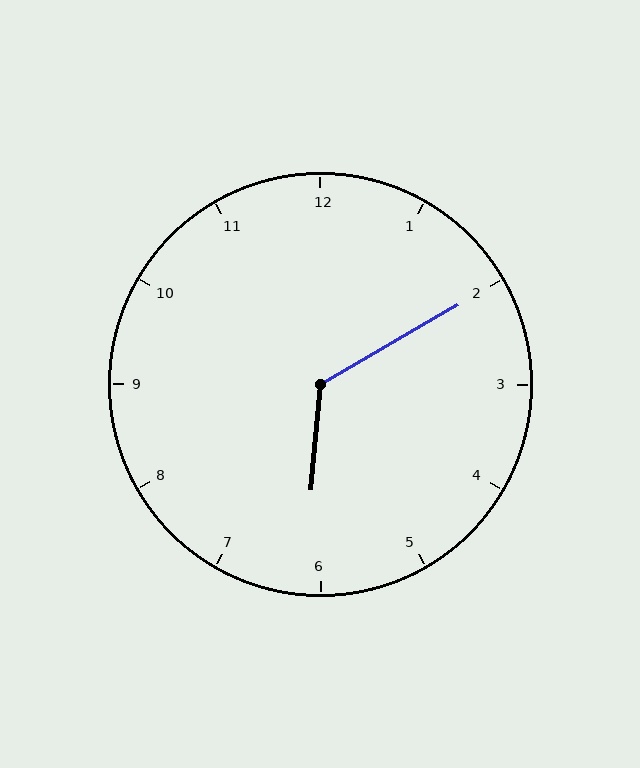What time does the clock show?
6:10.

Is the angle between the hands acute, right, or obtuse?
It is obtuse.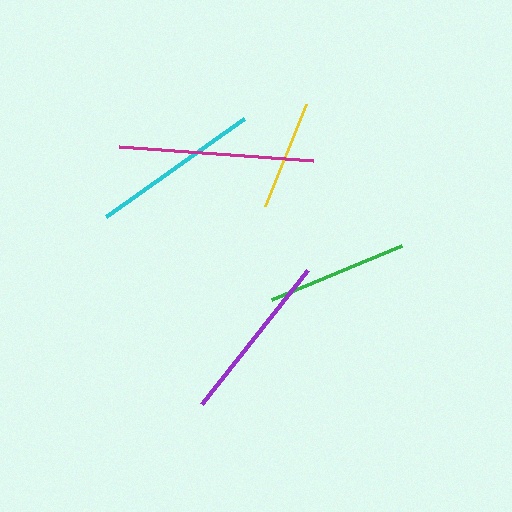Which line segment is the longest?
The magenta line is the longest at approximately 195 pixels.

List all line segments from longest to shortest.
From longest to shortest: magenta, purple, cyan, green, yellow.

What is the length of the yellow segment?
The yellow segment is approximately 110 pixels long.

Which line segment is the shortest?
The yellow line is the shortest at approximately 110 pixels.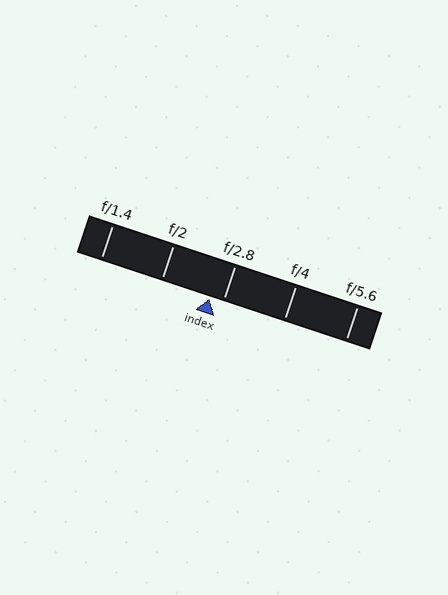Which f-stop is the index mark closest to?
The index mark is closest to f/2.8.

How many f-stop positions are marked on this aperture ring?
There are 5 f-stop positions marked.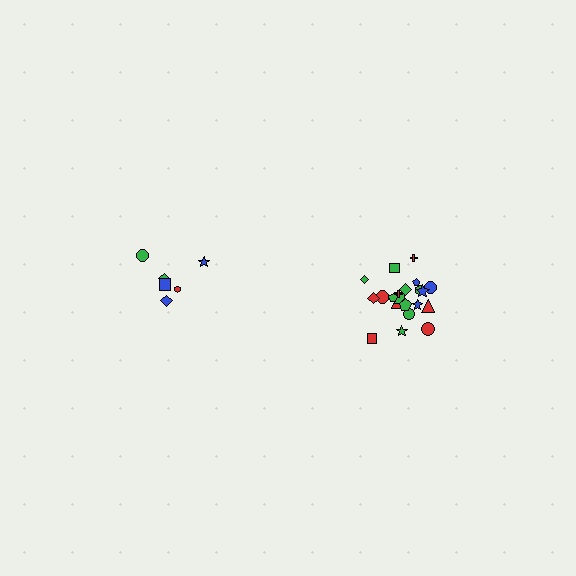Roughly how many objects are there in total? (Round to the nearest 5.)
Roughly 30 objects in total.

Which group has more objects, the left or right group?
The right group.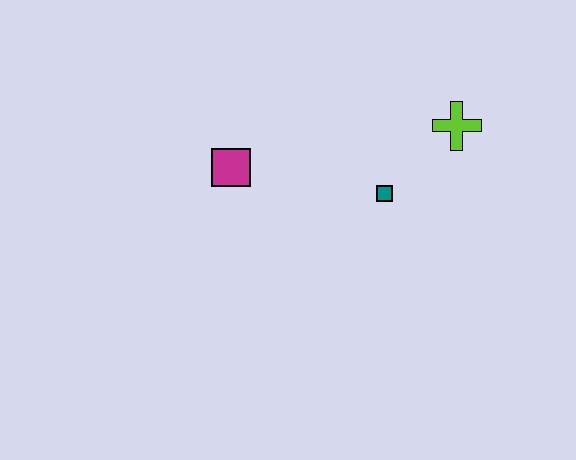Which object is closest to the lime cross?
The teal square is closest to the lime cross.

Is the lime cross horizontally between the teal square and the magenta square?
No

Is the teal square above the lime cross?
No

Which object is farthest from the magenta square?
The lime cross is farthest from the magenta square.